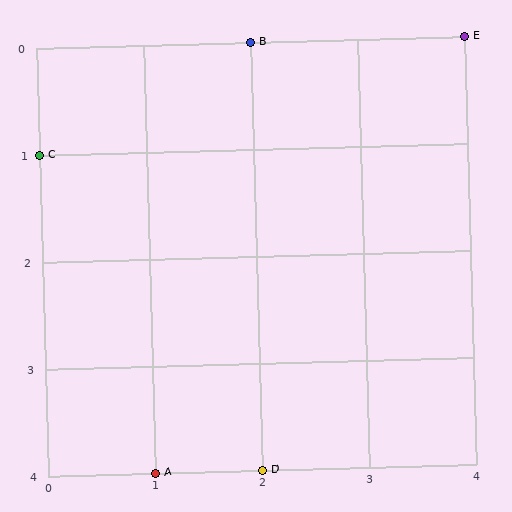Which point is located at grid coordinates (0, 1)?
Point C is at (0, 1).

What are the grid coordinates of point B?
Point B is at grid coordinates (2, 0).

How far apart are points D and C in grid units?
Points D and C are 2 columns and 3 rows apart (about 3.6 grid units diagonally).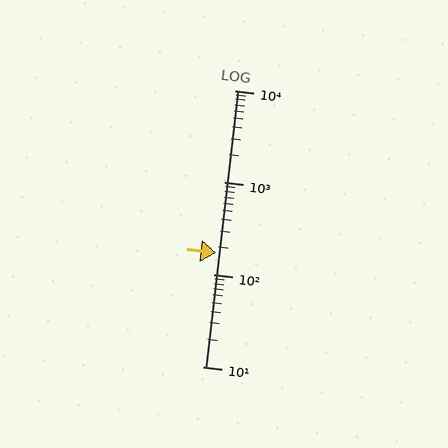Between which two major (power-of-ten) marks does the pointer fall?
The pointer is between 100 and 1000.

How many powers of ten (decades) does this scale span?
The scale spans 3 decades, from 10 to 10000.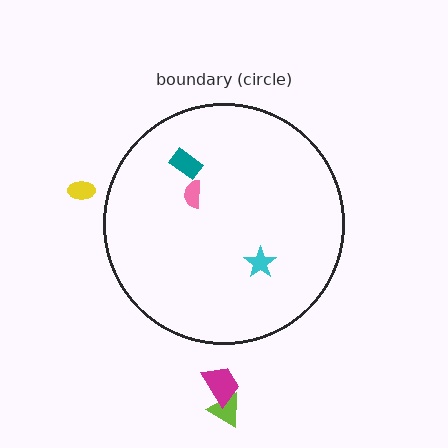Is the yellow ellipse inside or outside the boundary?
Outside.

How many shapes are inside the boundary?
3 inside, 3 outside.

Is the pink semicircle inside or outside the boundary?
Inside.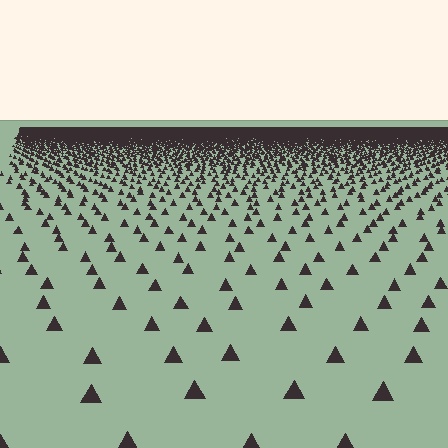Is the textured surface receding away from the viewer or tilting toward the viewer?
The surface is receding away from the viewer. Texture elements get smaller and denser toward the top.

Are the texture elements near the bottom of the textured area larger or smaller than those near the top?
Larger. Near the bottom, elements are closer to the viewer and appear at a bigger on-screen size.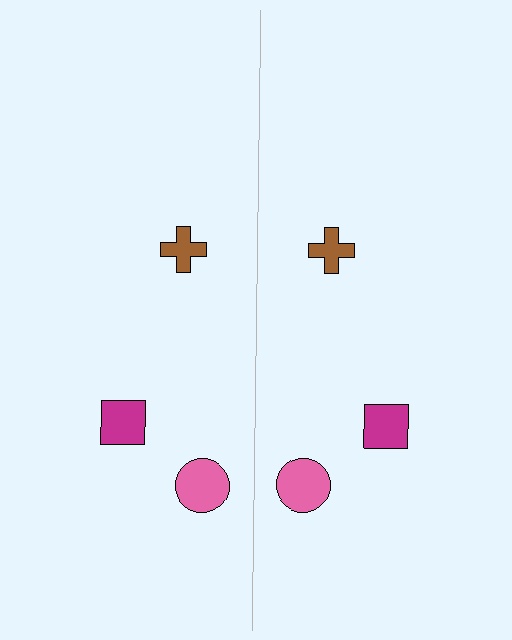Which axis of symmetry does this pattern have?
The pattern has a vertical axis of symmetry running through the center of the image.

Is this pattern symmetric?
Yes, this pattern has bilateral (reflection) symmetry.